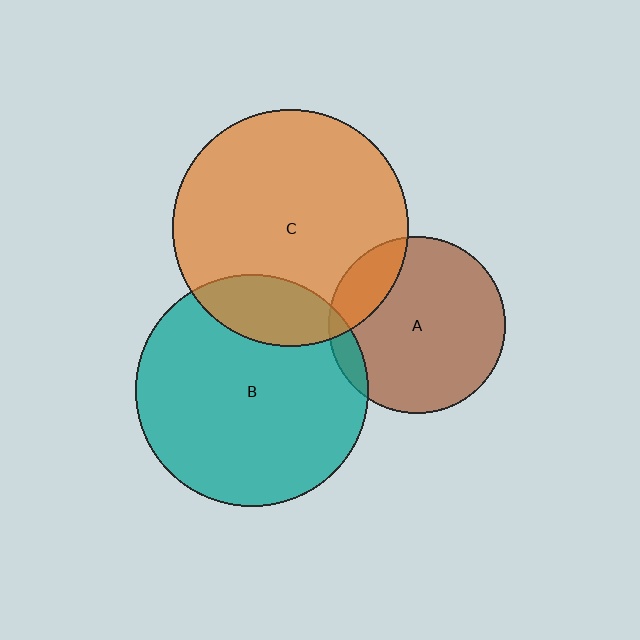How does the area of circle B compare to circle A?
Approximately 1.7 times.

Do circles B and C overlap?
Yes.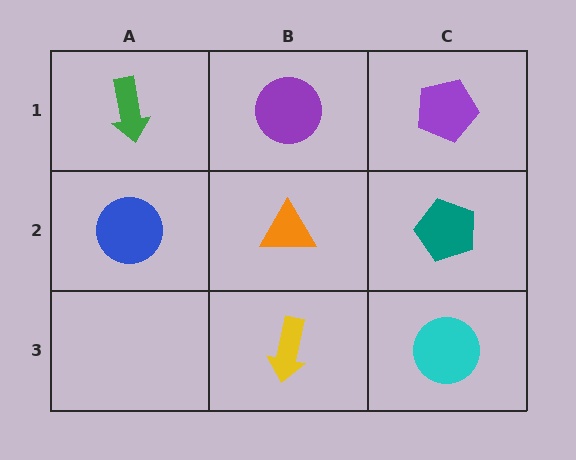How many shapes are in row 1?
3 shapes.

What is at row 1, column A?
A green arrow.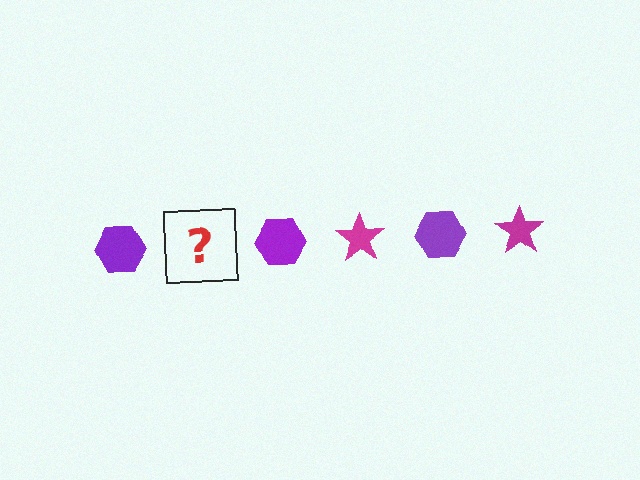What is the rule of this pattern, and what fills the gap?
The rule is that the pattern alternates between purple hexagon and magenta star. The gap should be filled with a magenta star.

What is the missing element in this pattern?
The missing element is a magenta star.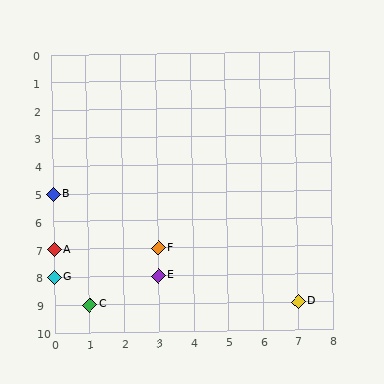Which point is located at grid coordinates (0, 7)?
Point A is at (0, 7).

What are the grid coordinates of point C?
Point C is at grid coordinates (1, 9).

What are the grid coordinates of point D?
Point D is at grid coordinates (7, 9).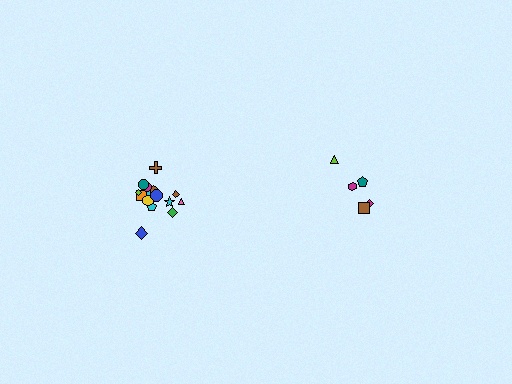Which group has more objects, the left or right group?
The left group.